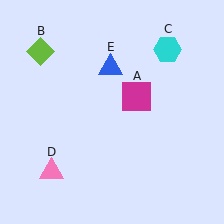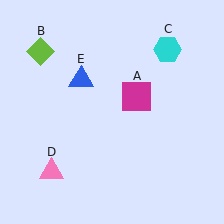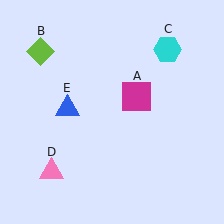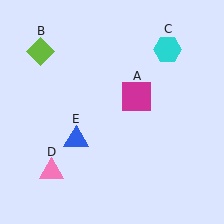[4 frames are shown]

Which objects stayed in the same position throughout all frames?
Magenta square (object A) and lime diamond (object B) and cyan hexagon (object C) and pink triangle (object D) remained stationary.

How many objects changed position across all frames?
1 object changed position: blue triangle (object E).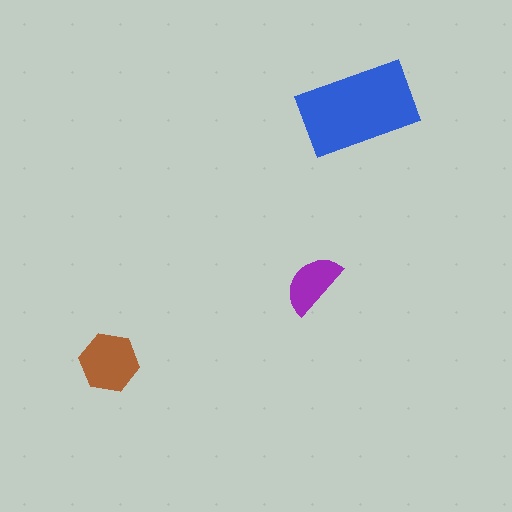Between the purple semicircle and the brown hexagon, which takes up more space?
The brown hexagon.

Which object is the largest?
The blue rectangle.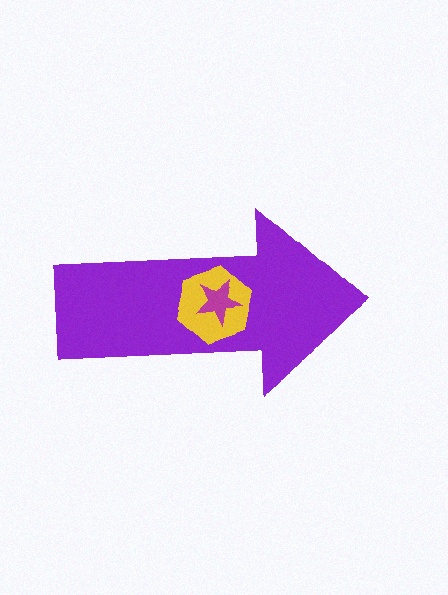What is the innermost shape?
The magenta star.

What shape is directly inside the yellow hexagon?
The magenta star.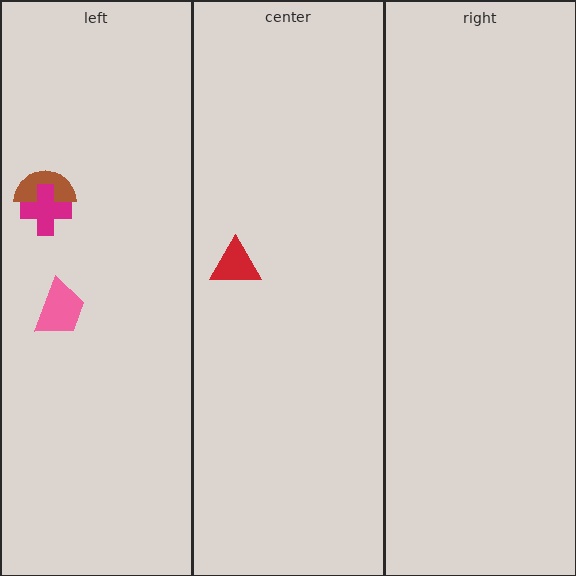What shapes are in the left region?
The pink trapezoid, the brown semicircle, the magenta cross.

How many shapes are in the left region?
3.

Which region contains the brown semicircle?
The left region.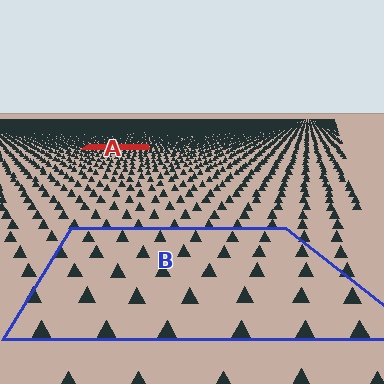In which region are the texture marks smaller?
The texture marks are smaller in region A, because it is farther away.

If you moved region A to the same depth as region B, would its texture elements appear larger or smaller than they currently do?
They would appear larger. At a closer depth, the same texture elements are projected at a bigger on-screen size.